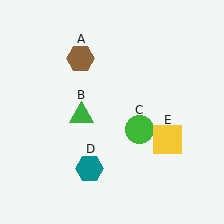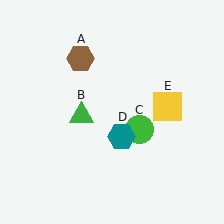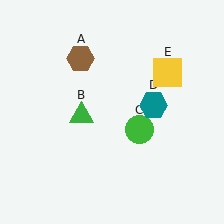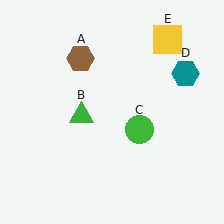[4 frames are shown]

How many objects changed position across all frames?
2 objects changed position: teal hexagon (object D), yellow square (object E).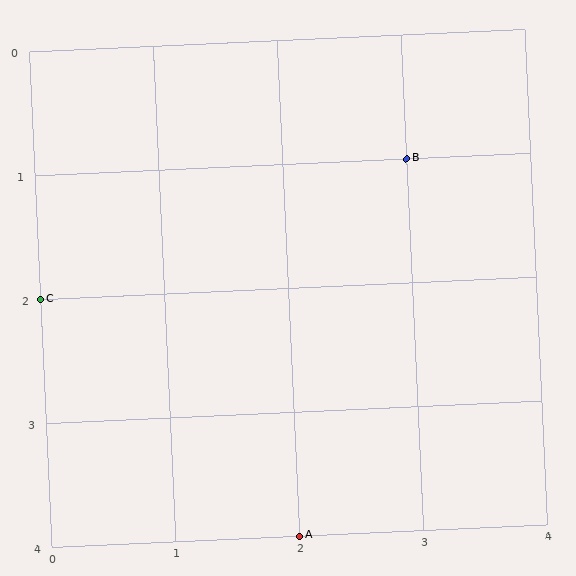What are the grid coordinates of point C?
Point C is at grid coordinates (0, 2).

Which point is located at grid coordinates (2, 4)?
Point A is at (2, 4).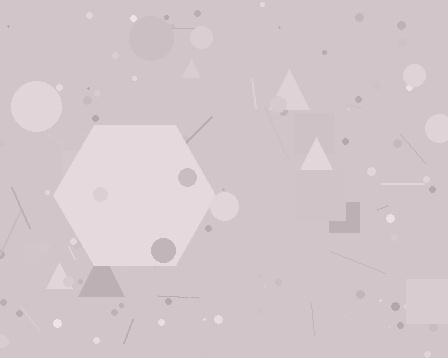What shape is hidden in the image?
A hexagon is hidden in the image.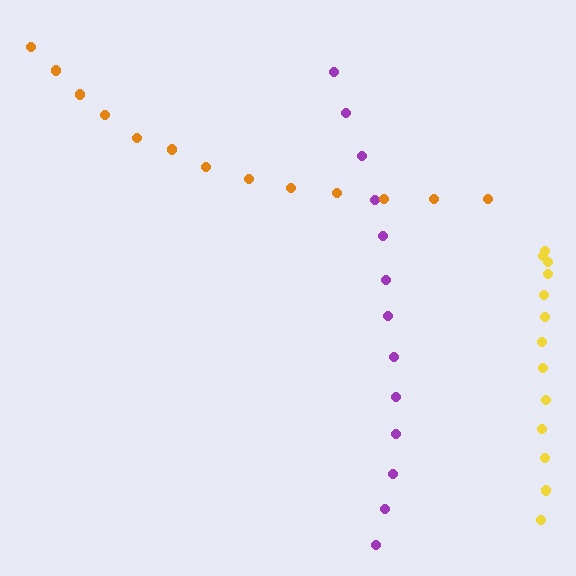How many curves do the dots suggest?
There are 3 distinct paths.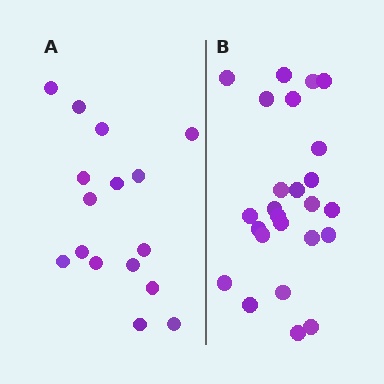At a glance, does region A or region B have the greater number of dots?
Region B (the right region) has more dots.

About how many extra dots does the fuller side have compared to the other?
Region B has roughly 8 or so more dots than region A.